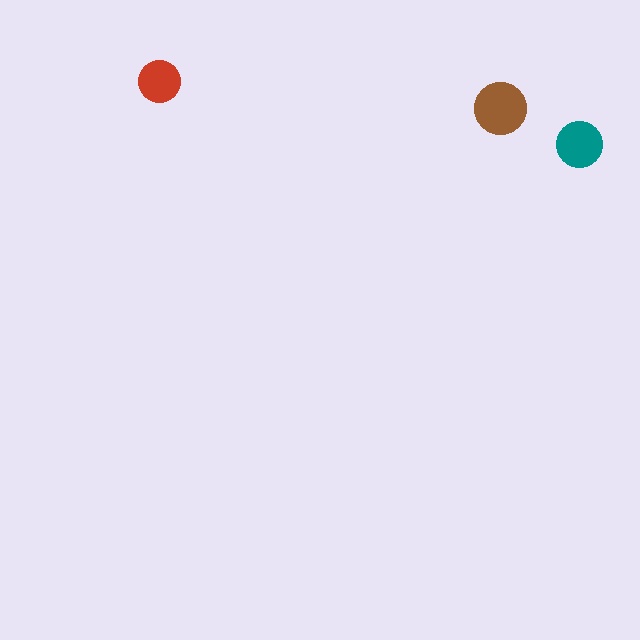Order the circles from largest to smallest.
the brown one, the teal one, the red one.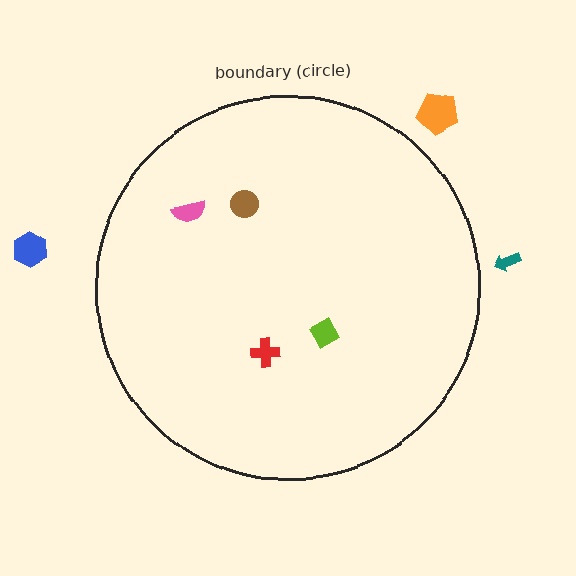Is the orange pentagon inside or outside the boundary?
Outside.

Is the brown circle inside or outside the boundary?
Inside.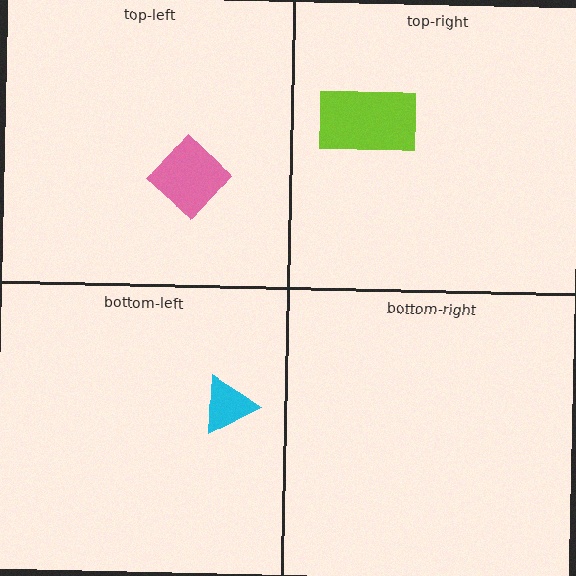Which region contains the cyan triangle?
The bottom-left region.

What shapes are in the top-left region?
The pink diamond.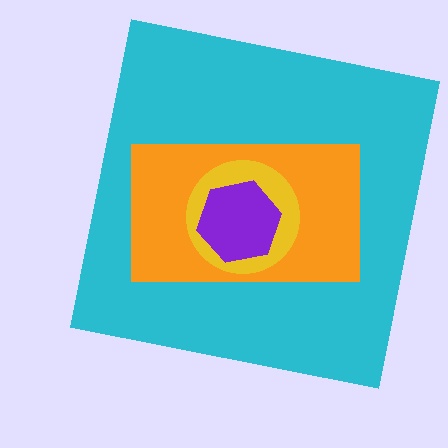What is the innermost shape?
The purple hexagon.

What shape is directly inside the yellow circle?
The purple hexagon.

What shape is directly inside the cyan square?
The orange rectangle.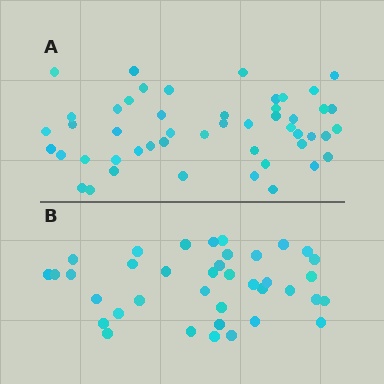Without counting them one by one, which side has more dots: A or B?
Region A (the top region) has more dots.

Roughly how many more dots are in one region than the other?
Region A has roughly 12 or so more dots than region B.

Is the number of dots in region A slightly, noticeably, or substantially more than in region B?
Region A has noticeably more, but not dramatically so. The ratio is roughly 1.3 to 1.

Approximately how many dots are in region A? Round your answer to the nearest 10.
About 50 dots. (The exact count is 49, which rounds to 50.)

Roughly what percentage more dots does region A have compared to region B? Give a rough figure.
About 30% more.